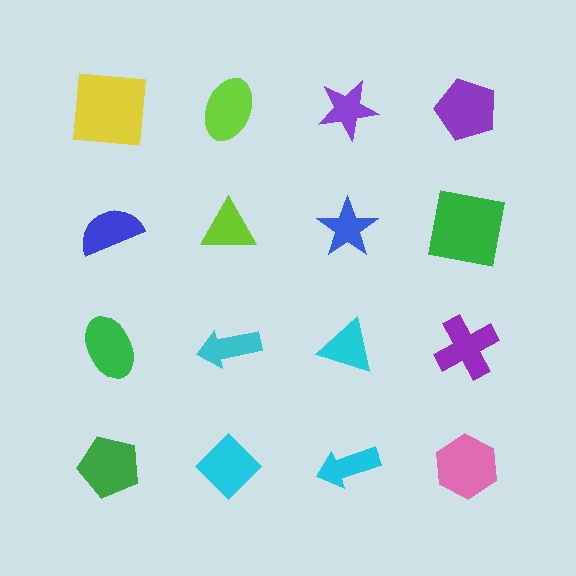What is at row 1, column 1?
A yellow square.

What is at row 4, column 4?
A pink hexagon.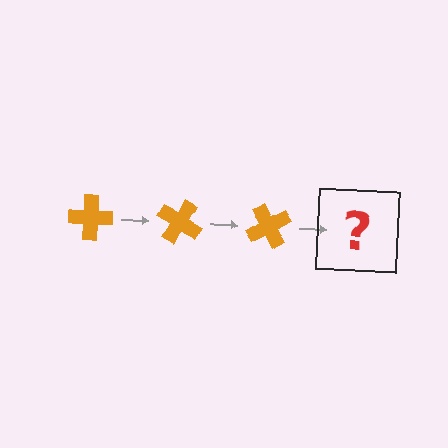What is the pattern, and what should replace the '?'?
The pattern is that the cross rotates 30 degrees each step. The '?' should be an orange cross rotated 90 degrees.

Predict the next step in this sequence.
The next step is an orange cross rotated 90 degrees.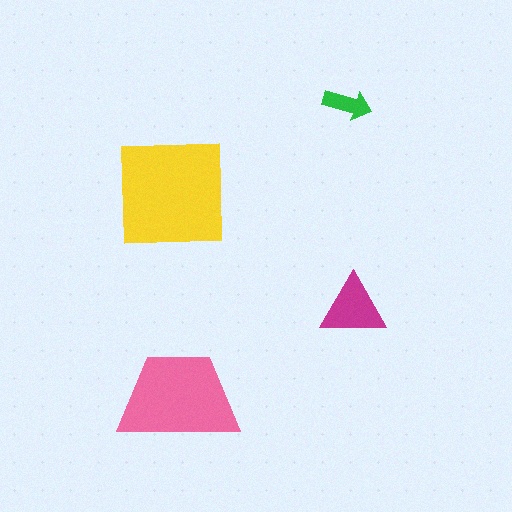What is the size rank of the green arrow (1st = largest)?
4th.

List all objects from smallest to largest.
The green arrow, the magenta triangle, the pink trapezoid, the yellow square.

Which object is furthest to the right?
The magenta triangle is rightmost.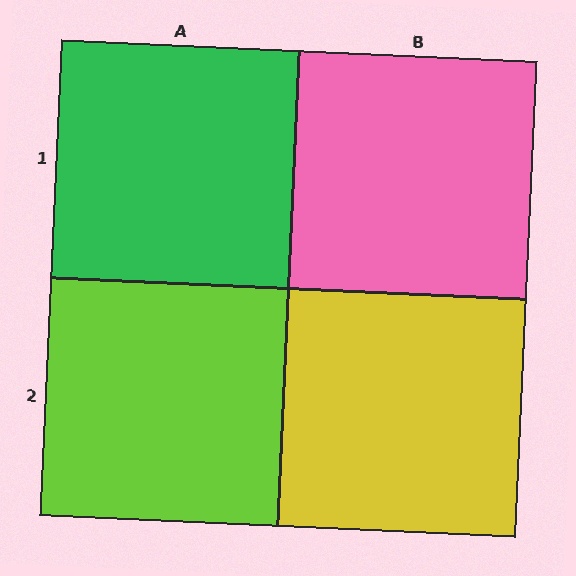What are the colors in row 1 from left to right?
Green, pink.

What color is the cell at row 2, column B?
Yellow.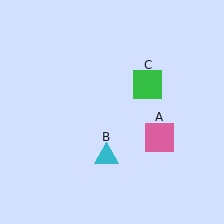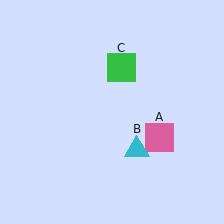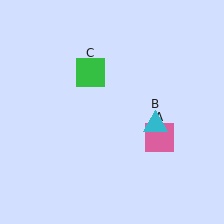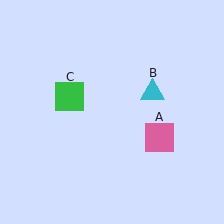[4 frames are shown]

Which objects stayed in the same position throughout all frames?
Pink square (object A) remained stationary.